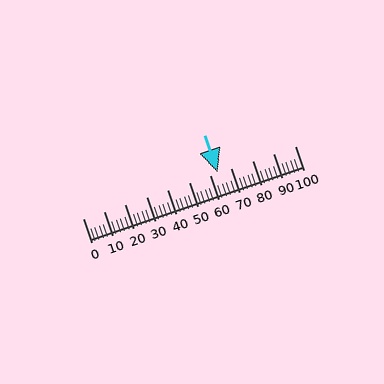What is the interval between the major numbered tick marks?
The major tick marks are spaced 10 units apart.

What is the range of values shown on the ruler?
The ruler shows values from 0 to 100.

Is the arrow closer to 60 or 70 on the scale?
The arrow is closer to 60.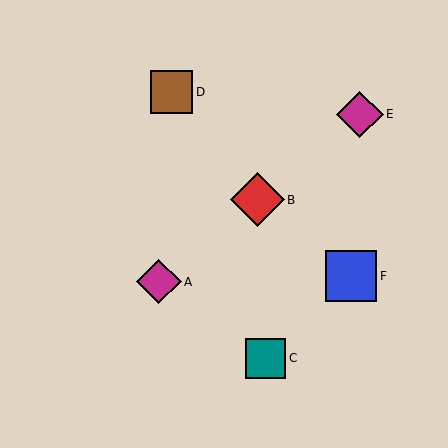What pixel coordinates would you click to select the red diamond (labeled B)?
Click at (257, 200) to select the red diamond B.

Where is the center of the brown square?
The center of the brown square is at (171, 92).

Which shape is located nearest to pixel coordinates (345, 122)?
The magenta diamond (labeled E) at (360, 114) is nearest to that location.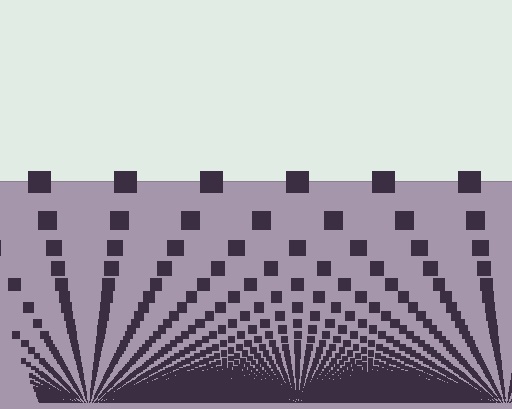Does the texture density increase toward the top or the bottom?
Density increases toward the bottom.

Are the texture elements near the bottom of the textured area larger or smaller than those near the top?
Smaller. The gradient is inverted — elements near the bottom are smaller and denser.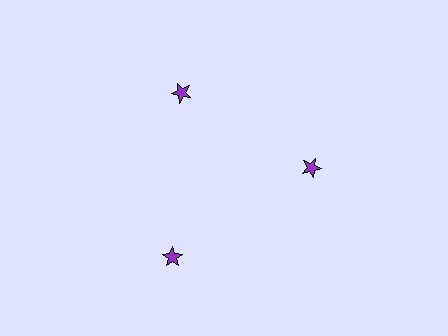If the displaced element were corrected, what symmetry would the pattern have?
It would have 3-fold rotational symmetry — the pattern would map onto itself every 120 degrees.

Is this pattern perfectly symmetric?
No. The 3 purple stars are arranged in a ring, but one element near the 7 o'clock position is pushed outward from the center, breaking the 3-fold rotational symmetry.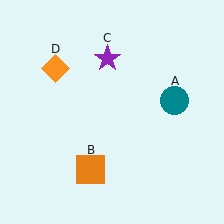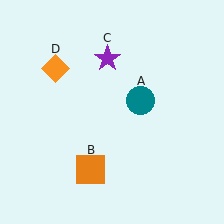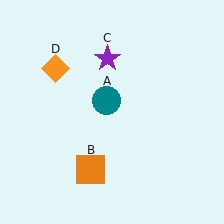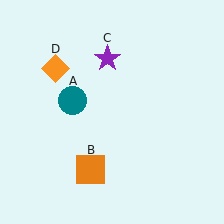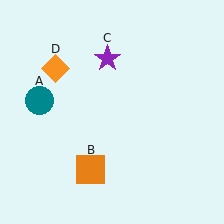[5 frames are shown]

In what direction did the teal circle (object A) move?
The teal circle (object A) moved left.